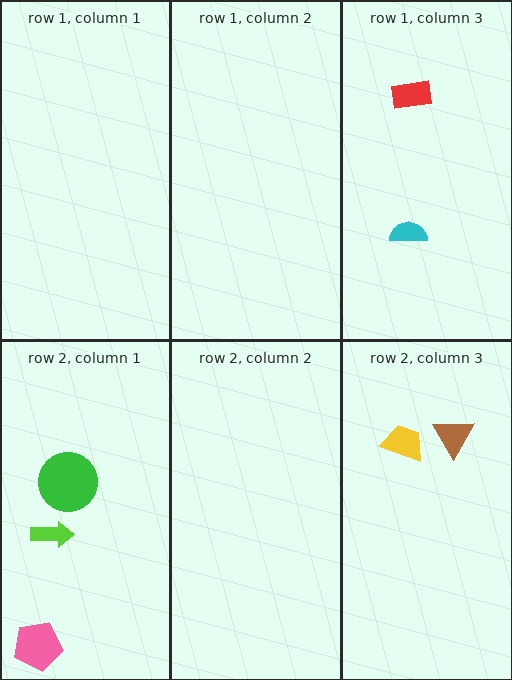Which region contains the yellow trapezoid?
The row 2, column 3 region.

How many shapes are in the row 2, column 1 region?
3.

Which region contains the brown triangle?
The row 2, column 3 region.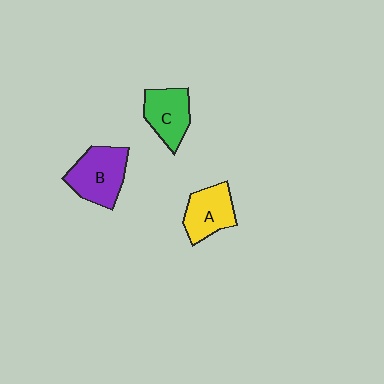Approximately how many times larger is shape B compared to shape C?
Approximately 1.3 times.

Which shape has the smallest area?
Shape C (green).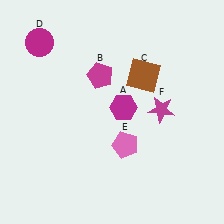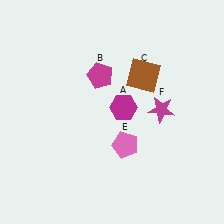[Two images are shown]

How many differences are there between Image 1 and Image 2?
There is 1 difference between the two images.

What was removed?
The magenta circle (D) was removed in Image 2.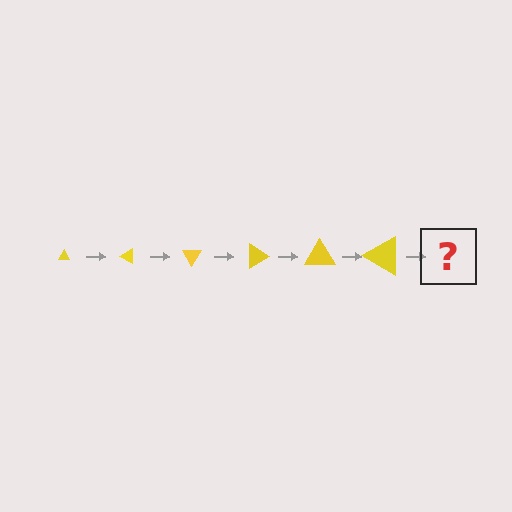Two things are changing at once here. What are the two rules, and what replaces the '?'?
The two rules are that the triangle grows larger each step and it rotates 30 degrees each step. The '?' should be a triangle, larger than the previous one and rotated 180 degrees from the start.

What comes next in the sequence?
The next element should be a triangle, larger than the previous one and rotated 180 degrees from the start.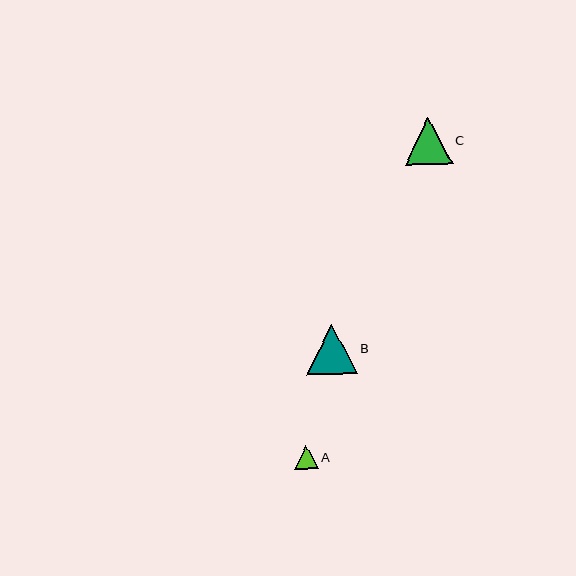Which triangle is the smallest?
Triangle A is the smallest with a size of approximately 24 pixels.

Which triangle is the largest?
Triangle B is the largest with a size of approximately 50 pixels.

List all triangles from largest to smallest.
From largest to smallest: B, C, A.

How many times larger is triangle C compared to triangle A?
Triangle C is approximately 2.0 times the size of triangle A.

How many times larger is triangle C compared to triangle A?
Triangle C is approximately 2.0 times the size of triangle A.